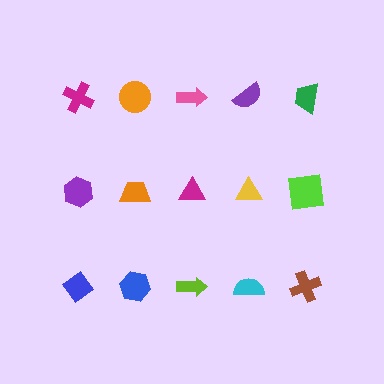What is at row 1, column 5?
A green trapezoid.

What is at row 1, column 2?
An orange circle.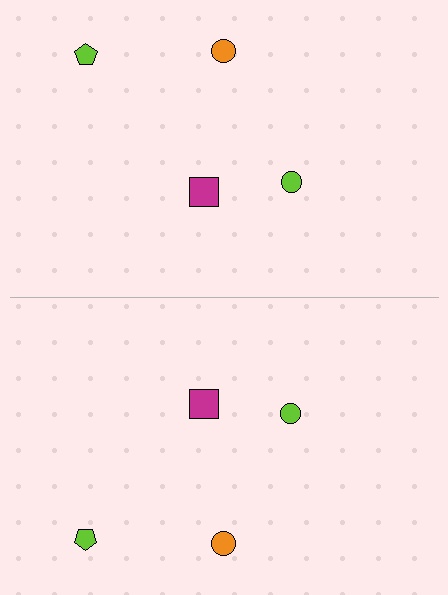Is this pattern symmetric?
Yes, this pattern has bilateral (reflection) symmetry.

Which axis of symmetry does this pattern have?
The pattern has a horizontal axis of symmetry running through the center of the image.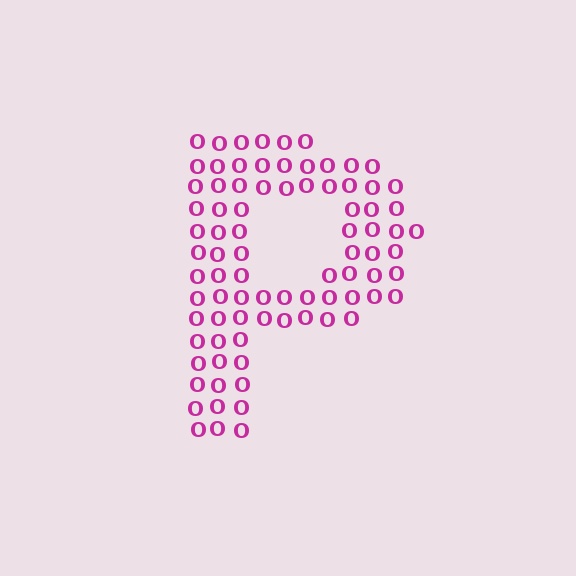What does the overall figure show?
The overall figure shows the letter P.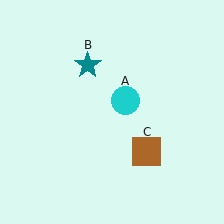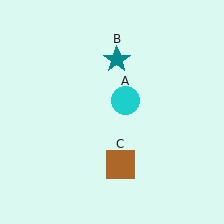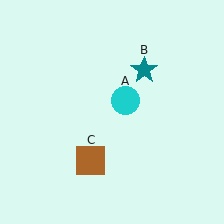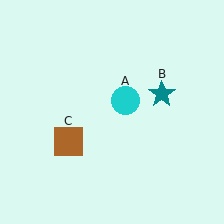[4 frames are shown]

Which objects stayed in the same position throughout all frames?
Cyan circle (object A) remained stationary.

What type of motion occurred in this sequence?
The teal star (object B), brown square (object C) rotated clockwise around the center of the scene.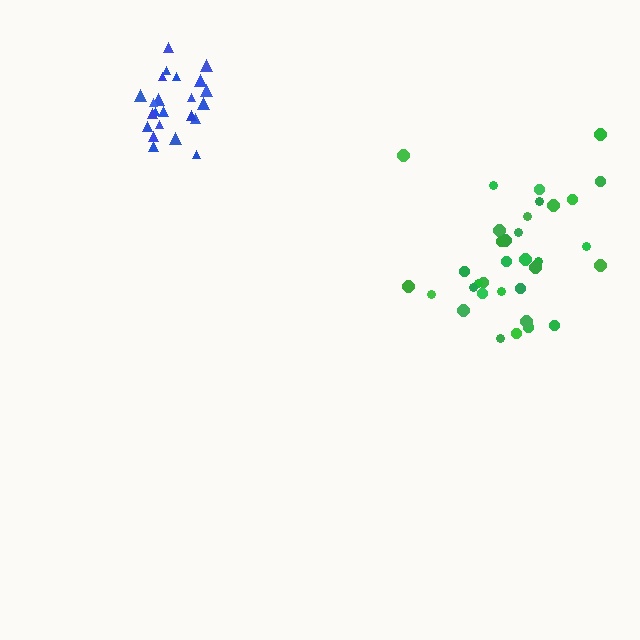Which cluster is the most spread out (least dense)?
Green.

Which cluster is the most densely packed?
Blue.